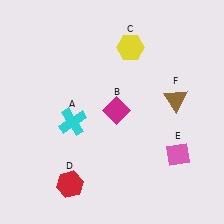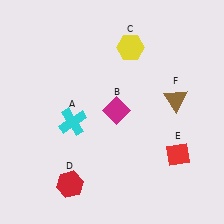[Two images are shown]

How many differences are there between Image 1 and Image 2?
There is 1 difference between the two images.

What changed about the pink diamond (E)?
In Image 1, E is pink. In Image 2, it changed to red.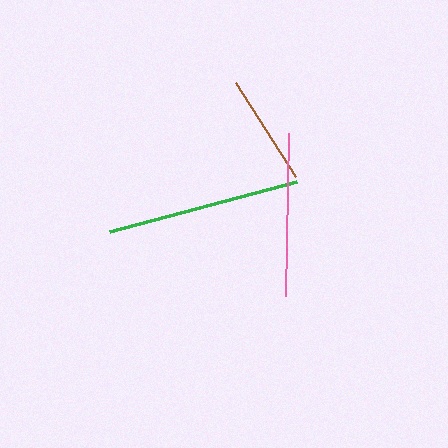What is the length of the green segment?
The green segment is approximately 194 pixels long.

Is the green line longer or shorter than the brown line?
The green line is longer than the brown line.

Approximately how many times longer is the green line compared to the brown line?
The green line is approximately 1.7 times the length of the brown line.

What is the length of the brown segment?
The brown segment is approximately 112 pixels long.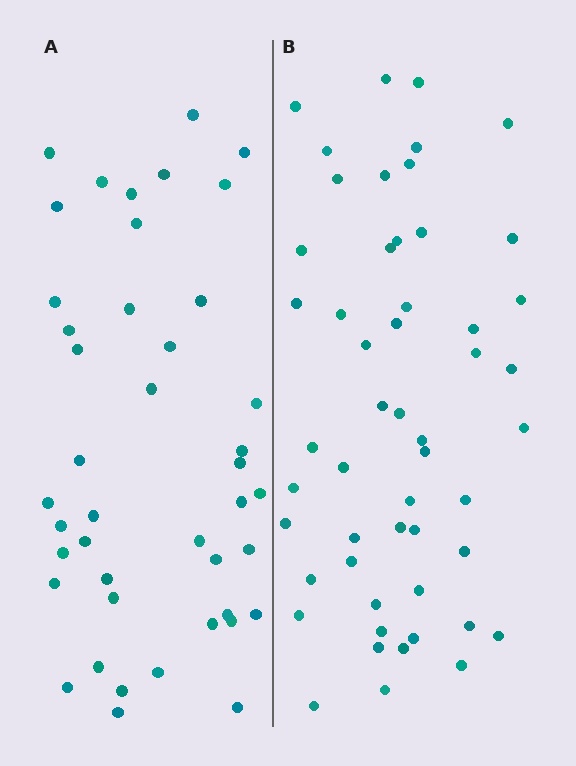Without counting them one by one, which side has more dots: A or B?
Region B (the right region) has more dots.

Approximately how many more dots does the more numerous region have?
Region B has roughly 8 or so more dots than region A.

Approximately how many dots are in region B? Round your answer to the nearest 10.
About 50 dots. (The exact count is 52, which rounds to 50.)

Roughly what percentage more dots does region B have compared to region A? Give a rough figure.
About 20% more.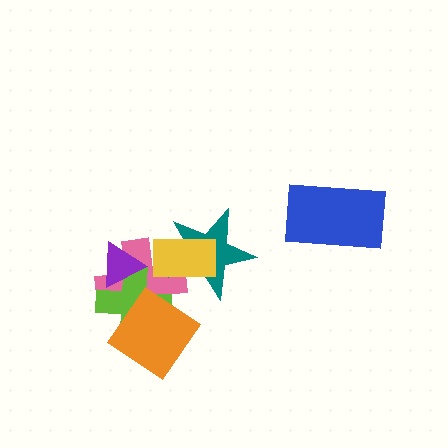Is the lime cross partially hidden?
Yes, it is partially covered by another shape.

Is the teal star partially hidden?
Yes, it is partially covered by another shape.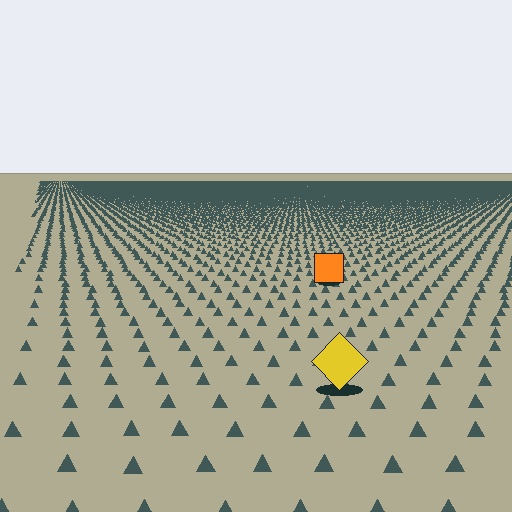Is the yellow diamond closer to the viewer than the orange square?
Yes. The yellow diamond is closer — you can tell from the texture gradient: the ground texture is coarser near it.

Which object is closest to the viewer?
The yellow diamond is closest. The texture marks near it are larger and more spread out.